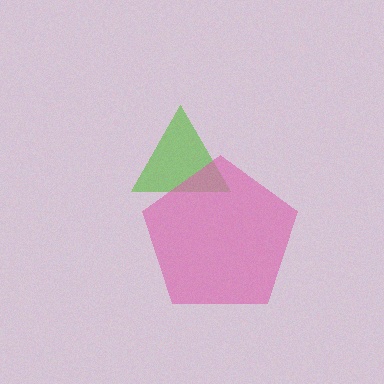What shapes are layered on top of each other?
The layered shapes are: a lime triangle, a pink pentagon.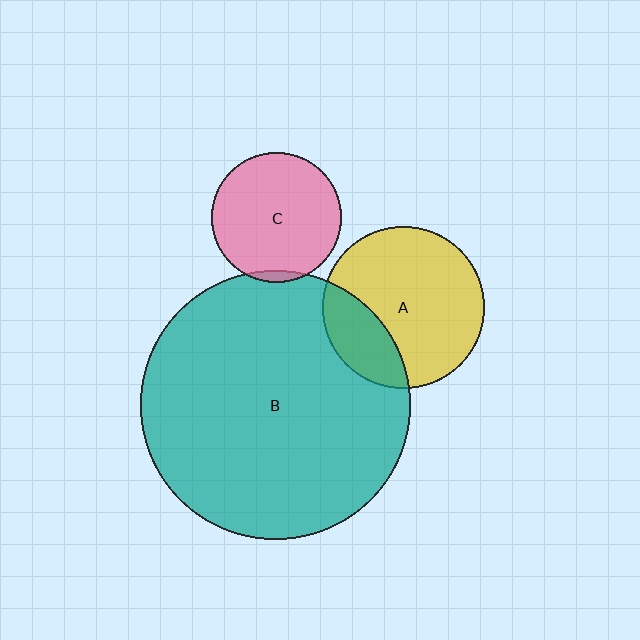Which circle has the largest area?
Circle B (teal).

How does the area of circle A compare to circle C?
Approximately 1.6 times.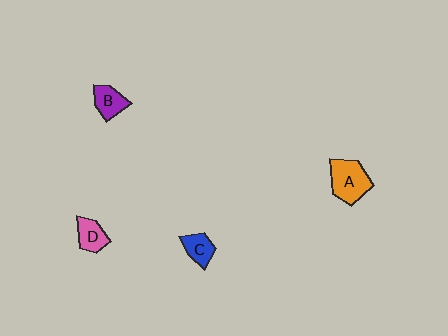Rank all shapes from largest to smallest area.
From largest to smallest: A (orange), B (purple), D (pink), C (blue).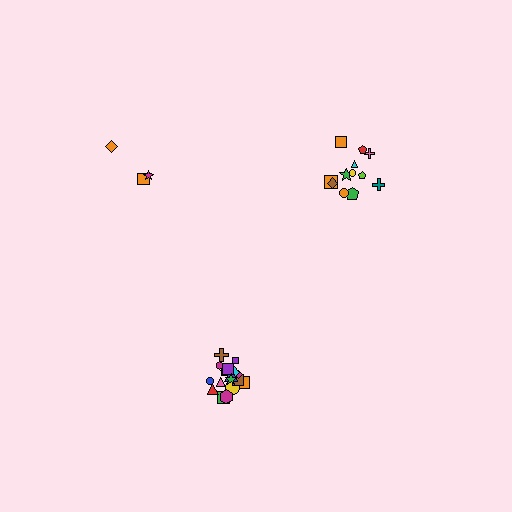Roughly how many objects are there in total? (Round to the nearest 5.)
Roughly 35 objects in total.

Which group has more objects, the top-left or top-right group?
The top-right group.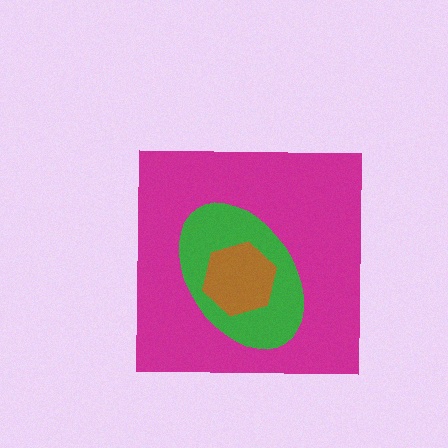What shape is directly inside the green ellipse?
The brown hexagon.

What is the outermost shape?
The magenta square.